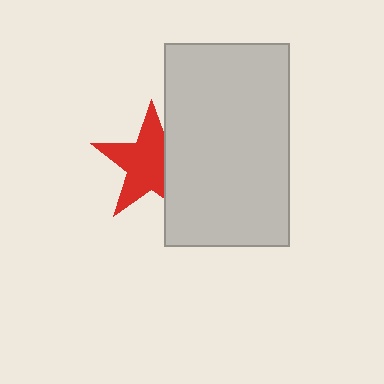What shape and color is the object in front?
The object in front is a light gray rectangle.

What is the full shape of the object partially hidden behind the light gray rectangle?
The partially hidden object is a red star.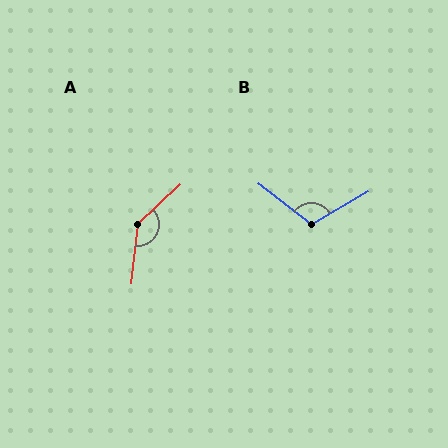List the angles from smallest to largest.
B (112°), A (139°).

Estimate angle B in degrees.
Approximately 112 degrees.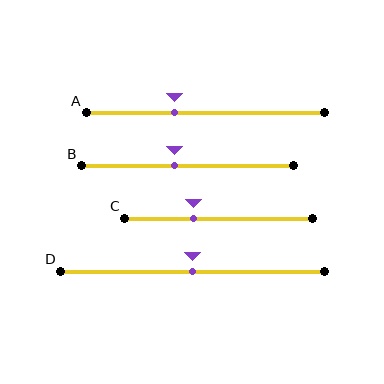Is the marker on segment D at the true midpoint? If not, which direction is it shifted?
Yes, the marker on segment D is at the true midpoint.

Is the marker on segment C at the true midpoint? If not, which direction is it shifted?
No, the marker on segment C is shifted to the left by about 13% of the segment length.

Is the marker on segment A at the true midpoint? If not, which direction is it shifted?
No, the marker on segment A is shifted to the left by about 13% of the segment length.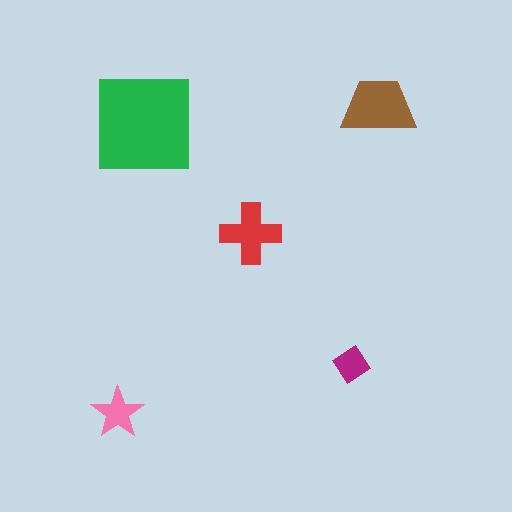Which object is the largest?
The green square.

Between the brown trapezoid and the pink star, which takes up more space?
The brown trapezoid.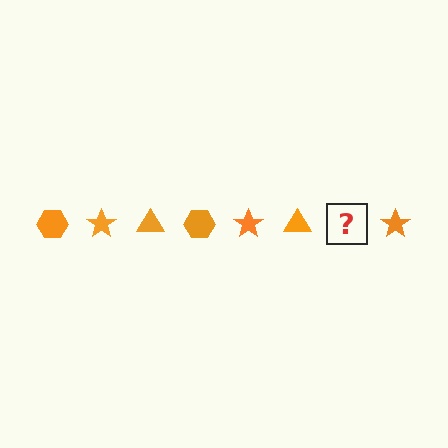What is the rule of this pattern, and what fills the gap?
The rule is that the pattern cycles through hexagon, star, triangle shapes in orange. The gap should be filled with an orange hexagon.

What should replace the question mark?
The question mark should be replaced with an orange hexagon.